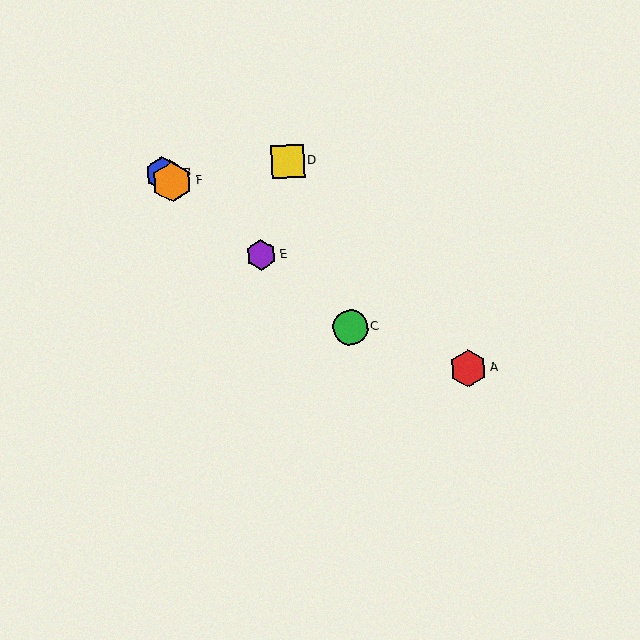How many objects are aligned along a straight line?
4 objects (B, C, E, F) are aligned along a straight line.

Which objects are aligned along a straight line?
Objects B, C, E, F are aligned along a straight line.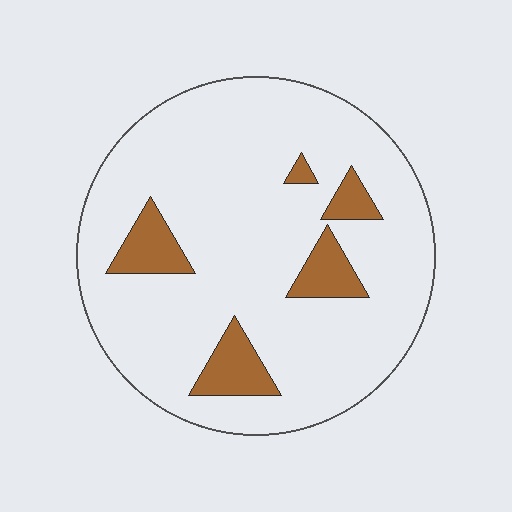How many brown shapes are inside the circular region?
5.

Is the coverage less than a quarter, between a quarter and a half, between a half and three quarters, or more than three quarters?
Less than a quarter.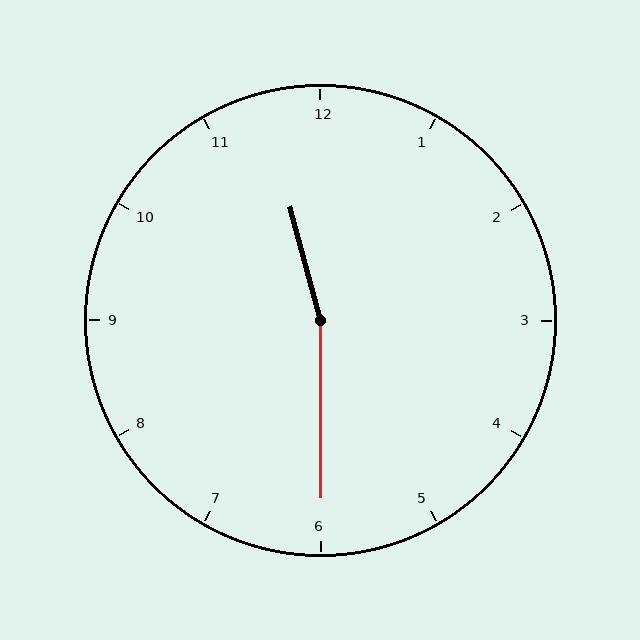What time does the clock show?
11:30.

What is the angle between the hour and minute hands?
Approximately 165 degrees.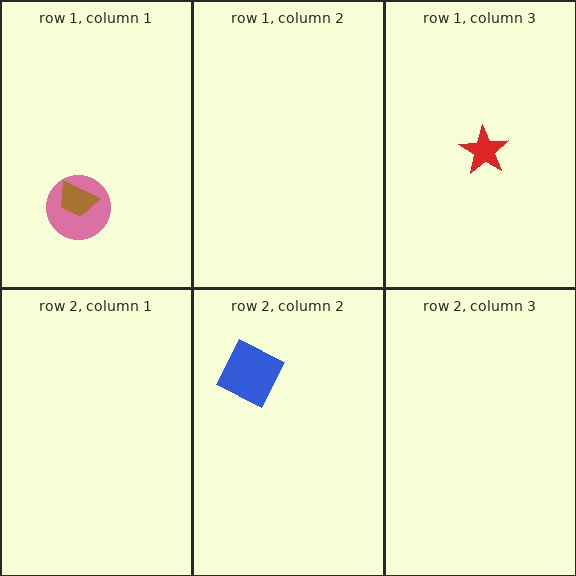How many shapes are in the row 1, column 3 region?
1.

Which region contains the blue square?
The row 2, column 2 region.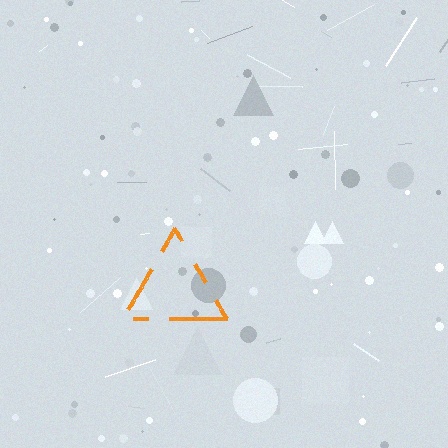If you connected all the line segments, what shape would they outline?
They would outline a triangle.